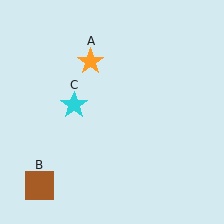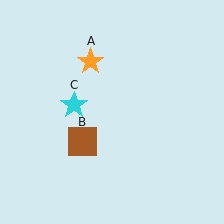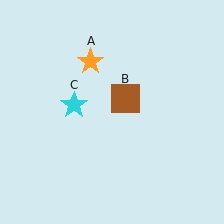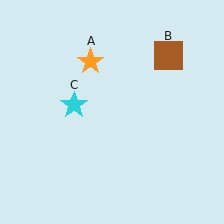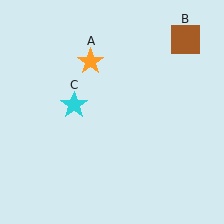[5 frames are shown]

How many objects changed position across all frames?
1 object changed position: brown square (object B).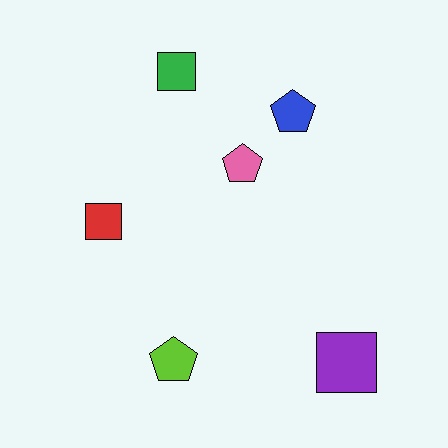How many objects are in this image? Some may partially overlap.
There are 6 objects.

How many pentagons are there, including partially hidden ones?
There are 3 pentagons.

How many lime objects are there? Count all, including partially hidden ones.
There is 1 lime object.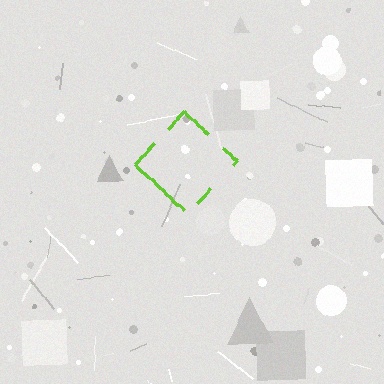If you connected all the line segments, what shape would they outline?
They would outline a diamond.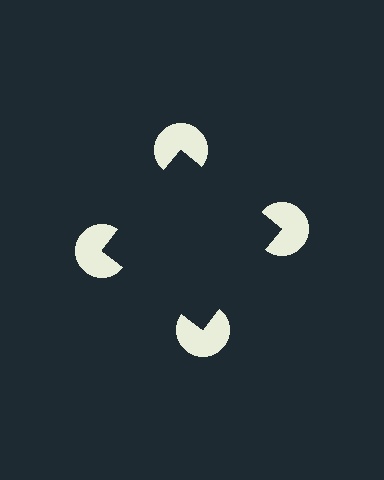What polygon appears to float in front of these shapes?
An illusory square — its edges are inferred from the aligned wedge cuts in the pac-man discs, not physically drawn.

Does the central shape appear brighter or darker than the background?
It typically appears slightly darker than the background, even though no actual brightness change is drawn.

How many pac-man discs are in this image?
There are 4 — one at each vertex of the illusory square.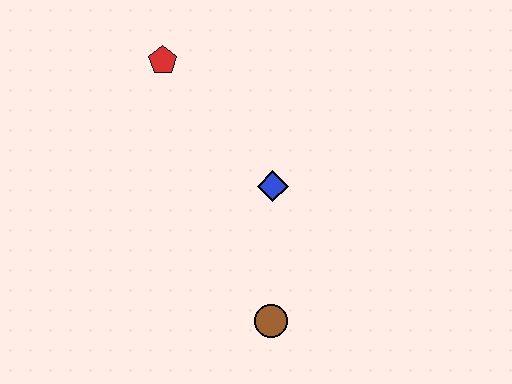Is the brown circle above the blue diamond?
No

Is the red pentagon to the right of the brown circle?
No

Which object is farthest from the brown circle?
The red pentagon is farthest from the brown circle.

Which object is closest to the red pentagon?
The blue diamond is closest to the red pentagon.